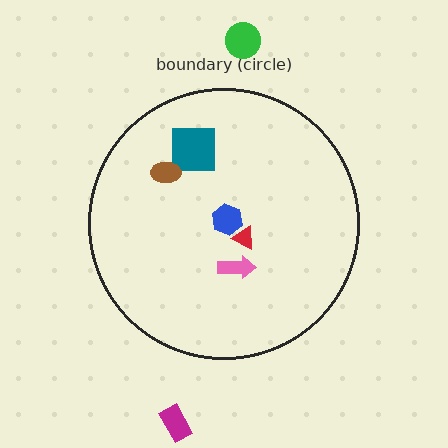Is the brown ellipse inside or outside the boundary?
Inside.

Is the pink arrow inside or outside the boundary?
Inside.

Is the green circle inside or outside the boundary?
Outside.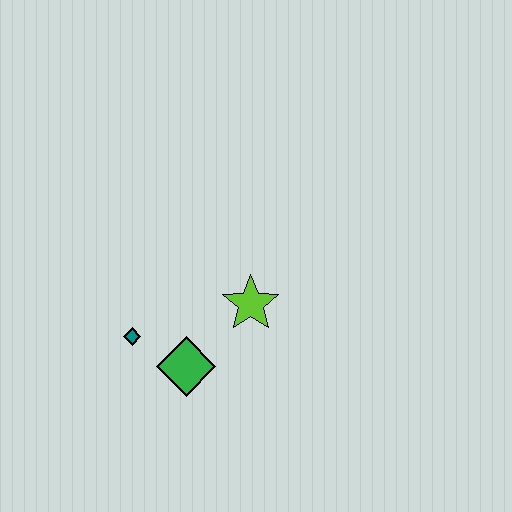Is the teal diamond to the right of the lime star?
No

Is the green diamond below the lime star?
Yes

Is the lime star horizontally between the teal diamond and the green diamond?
No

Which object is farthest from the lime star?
The teal diamond is farthest from the lime star.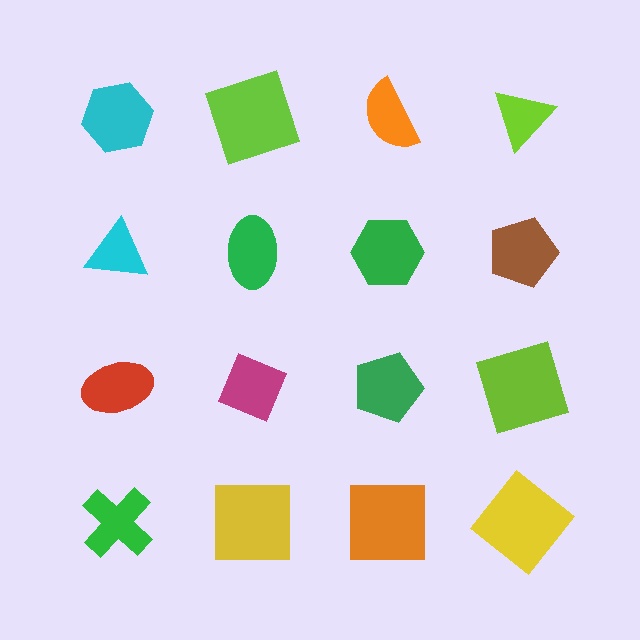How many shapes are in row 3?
4 shapes.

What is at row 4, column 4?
A yellow diamond.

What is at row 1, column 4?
A lime triangle.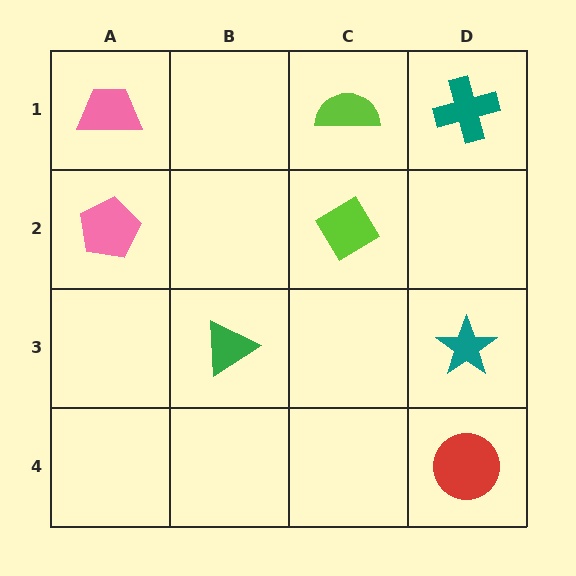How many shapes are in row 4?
1 shape.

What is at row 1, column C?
A lime semicircle.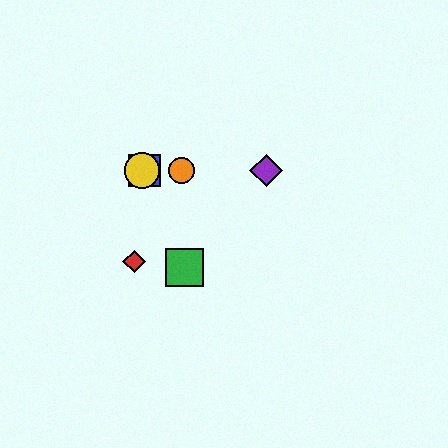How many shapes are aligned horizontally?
4 shapes (the blue square, the yellow circle, the purple diamond, the orange circle) are aligned horizontally.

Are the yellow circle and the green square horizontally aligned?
No, the yellow circle is at y≈171 and the green square is at y≈267.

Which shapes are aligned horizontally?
The blue square, the yellow circle, the purple diamond, the orange circle are aligned horizontally.